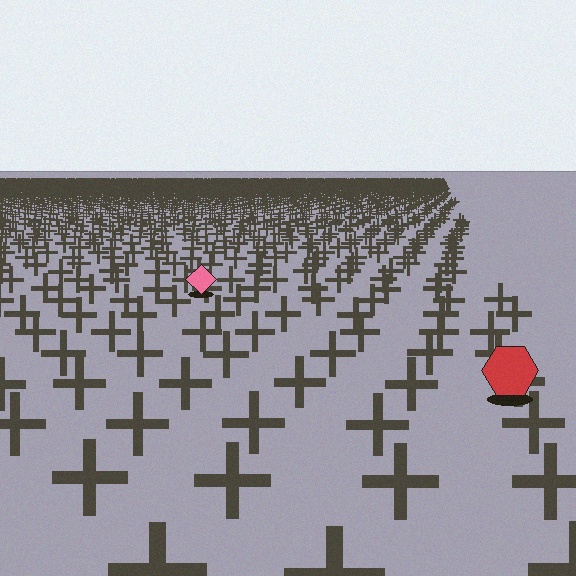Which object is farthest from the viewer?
The pink diamond is farthest from the viewer. It appears smaller and the ground texture around it is denser.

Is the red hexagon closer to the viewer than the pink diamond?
Yes. The red hexagon is closer — you can tell from the texture gradient: the ground texture is coarser near it.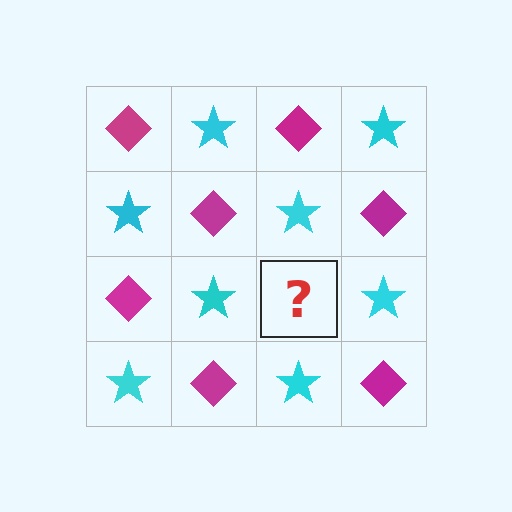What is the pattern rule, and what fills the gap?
The rule is that it alternates magenta diamond and cyan star in a checkerboard pattern. The gap should be filled with a magenta diamond.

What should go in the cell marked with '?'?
The missing cell should contain a magenta diamond.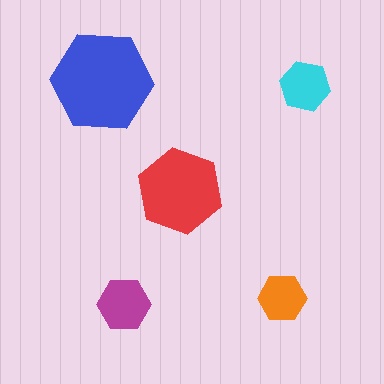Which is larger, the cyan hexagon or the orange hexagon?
The cyan one.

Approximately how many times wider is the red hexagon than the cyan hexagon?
About 1.5 times wider.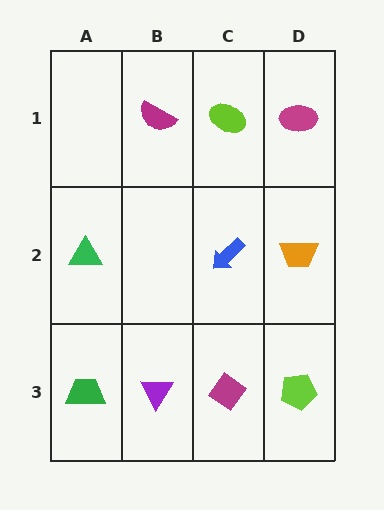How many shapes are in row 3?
4 shapes.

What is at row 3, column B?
A purple triangle.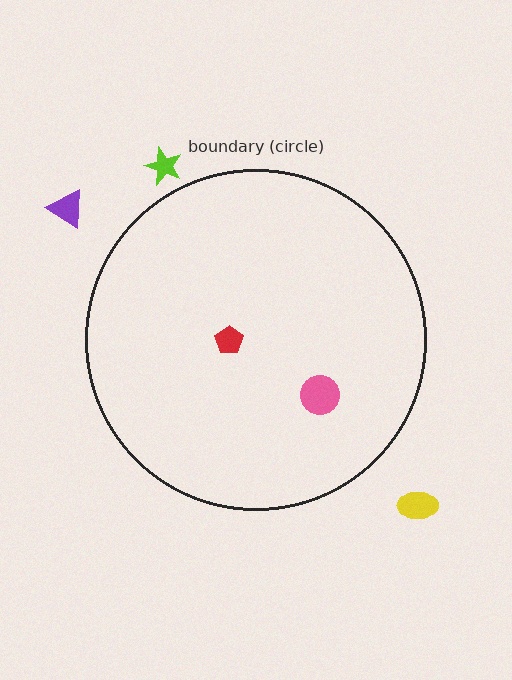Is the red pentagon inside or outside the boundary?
Inside.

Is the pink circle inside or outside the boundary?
Inside.